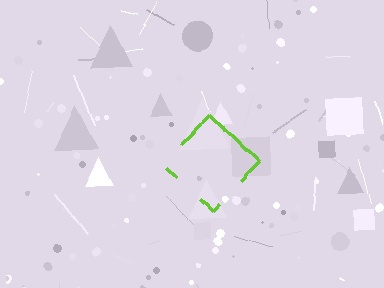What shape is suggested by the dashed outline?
The dashed outline suggests a diamond.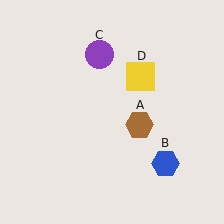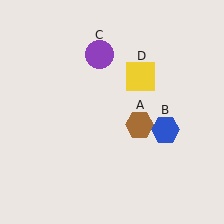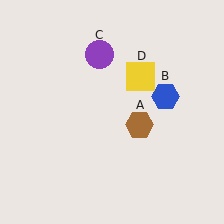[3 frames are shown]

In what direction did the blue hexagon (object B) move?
The blue hexagon (object B) moved up.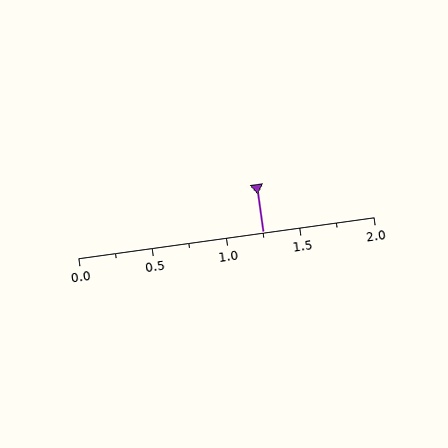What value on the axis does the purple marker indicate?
The marker indicates approximately 1.25.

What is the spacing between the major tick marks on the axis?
The major ticks are spaced 0.5 apart.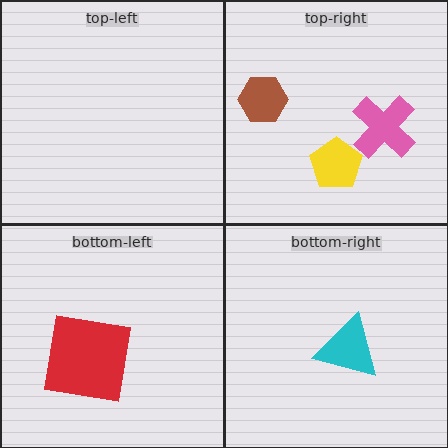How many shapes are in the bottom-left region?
1.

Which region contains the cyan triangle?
The bottom-right region.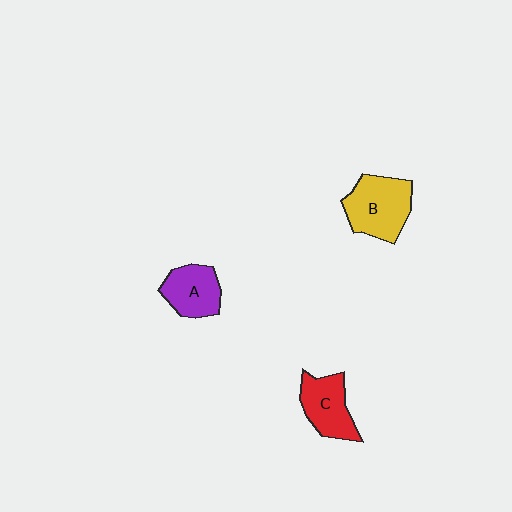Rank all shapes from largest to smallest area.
From largest to smallest: B (yellow), C (red), A (purple).